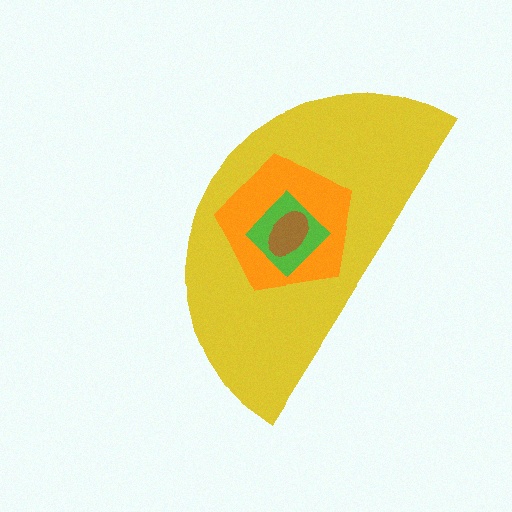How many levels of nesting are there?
4.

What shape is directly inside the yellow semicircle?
The orange pentagon.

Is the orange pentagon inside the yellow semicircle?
Yes.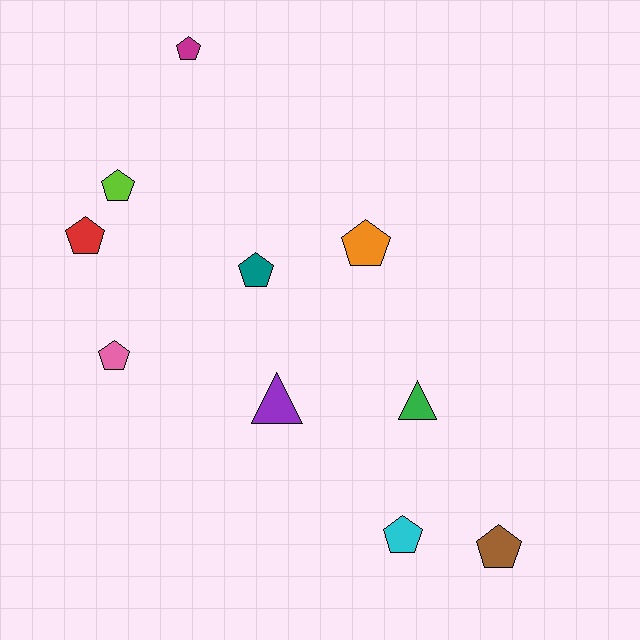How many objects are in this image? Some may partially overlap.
There are 10 objects.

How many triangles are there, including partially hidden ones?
There are 2 triangles.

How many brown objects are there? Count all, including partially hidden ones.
There is 1 brown object.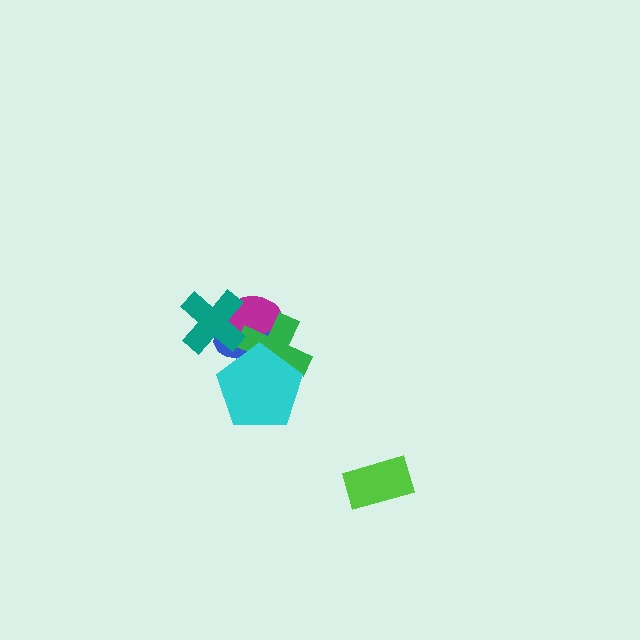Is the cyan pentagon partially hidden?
No, no other shape covers it.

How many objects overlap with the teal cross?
2 objects overlap with the teal cross.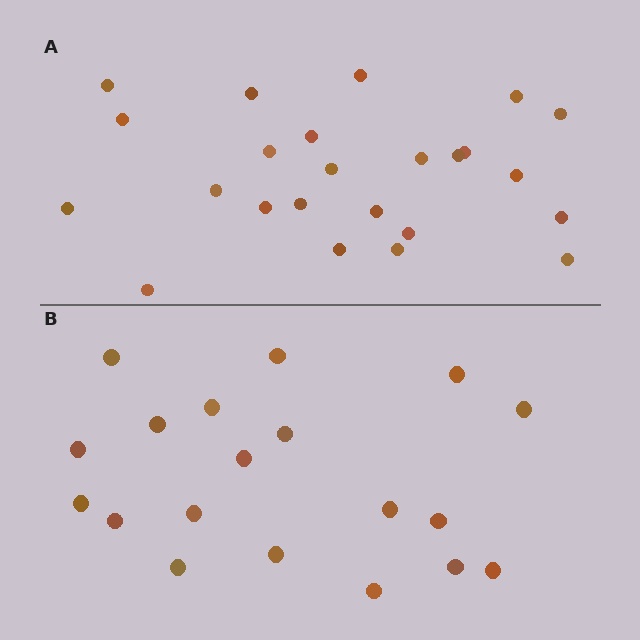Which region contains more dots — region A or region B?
Region A (the top region) has more dots.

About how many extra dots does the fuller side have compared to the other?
Region A has about 5 more dots than region B.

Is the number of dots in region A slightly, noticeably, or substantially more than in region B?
Region A has noticeably more, but not dramatically so. The ratio is roughly 1.3 to 1.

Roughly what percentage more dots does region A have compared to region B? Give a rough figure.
About 25% more.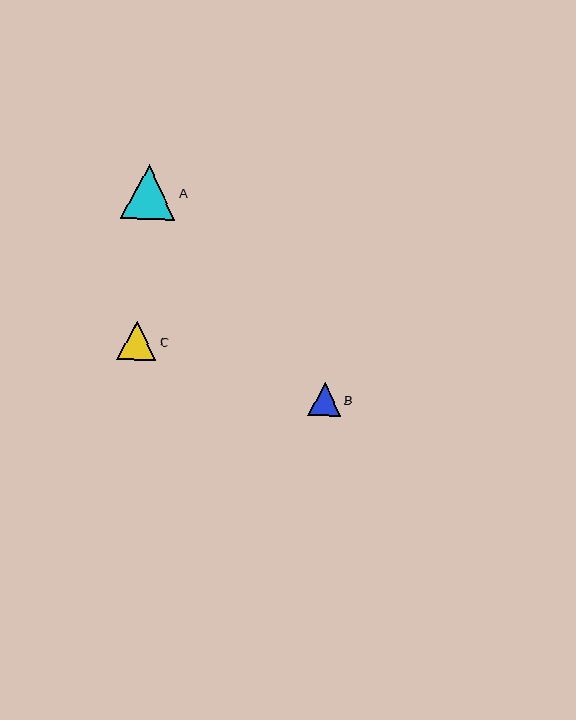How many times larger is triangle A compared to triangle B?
Triangle A is approximately 1.7 times the size of triangle B.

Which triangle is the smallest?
Triangle B is the smallest with a size of approximately 32 pixels.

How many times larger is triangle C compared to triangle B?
Triangle C is approximately 1.2 times the size of triangle B.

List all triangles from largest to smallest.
From largest to smallest: A, C, B.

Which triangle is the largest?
Triangle A is the largest with a size of approximately 54 pixels.